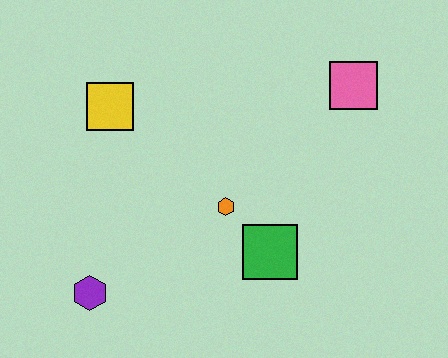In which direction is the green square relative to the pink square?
The green square is below the pink square.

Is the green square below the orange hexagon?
Yes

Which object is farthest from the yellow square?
The pink square is farthest from the yellow square.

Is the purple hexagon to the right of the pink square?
No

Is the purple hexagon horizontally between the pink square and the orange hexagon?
No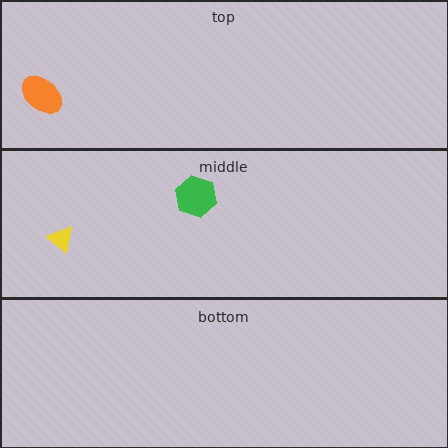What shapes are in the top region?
The orange ellipse.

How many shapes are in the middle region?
2.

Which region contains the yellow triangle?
The middle region.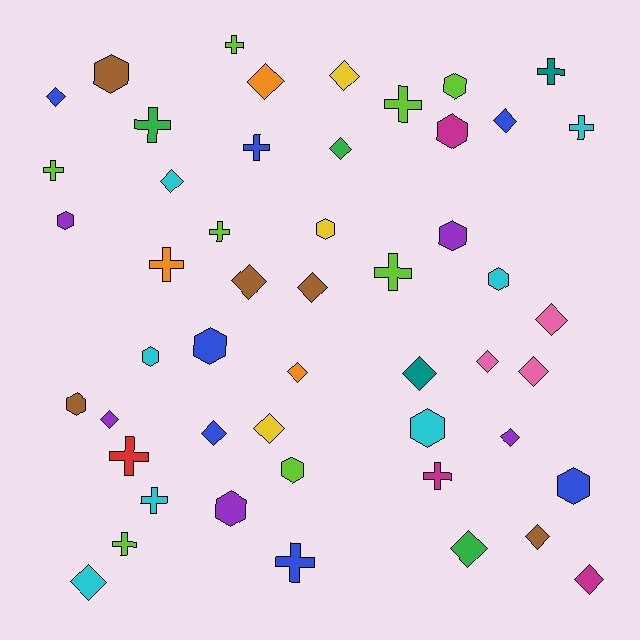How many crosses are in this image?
There are 15 crosses.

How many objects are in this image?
There are 50 objects.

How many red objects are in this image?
There is 1 red object.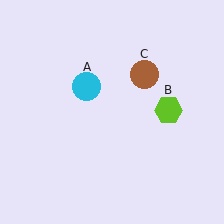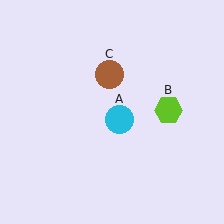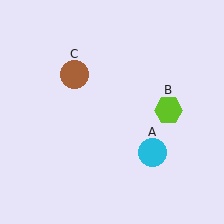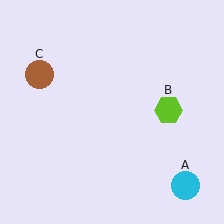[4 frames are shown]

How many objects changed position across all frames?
2 objects changed position: cyan circle (object A), brown circle (object C).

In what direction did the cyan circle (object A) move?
The cyan circle (object A) moved down and to the right.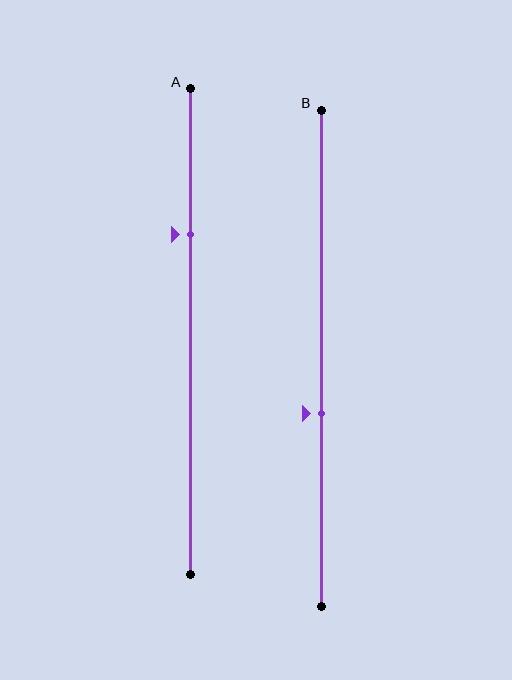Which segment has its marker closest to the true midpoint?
Segment B has its marker closest to the true midpoint.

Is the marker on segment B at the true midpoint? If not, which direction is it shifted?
No, the marker on segment B is shifted downward by about 11% of the segment length.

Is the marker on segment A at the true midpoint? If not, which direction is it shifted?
No, the marker on segment A is shifted upward by about 20% of the segment length.